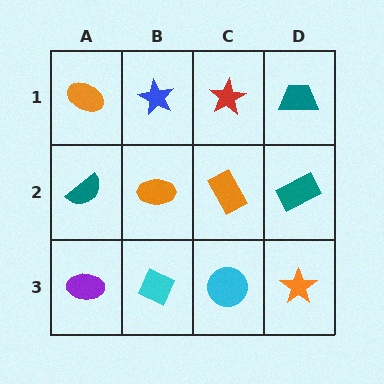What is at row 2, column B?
An orange ellipse.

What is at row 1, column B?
A blue star.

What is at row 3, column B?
A cyan diamond.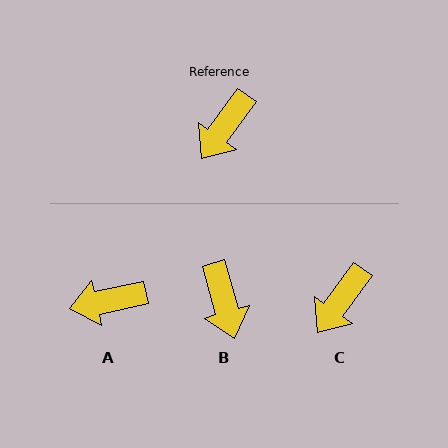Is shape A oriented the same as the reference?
No, it is off by about 42 degrees.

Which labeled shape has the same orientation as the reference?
C.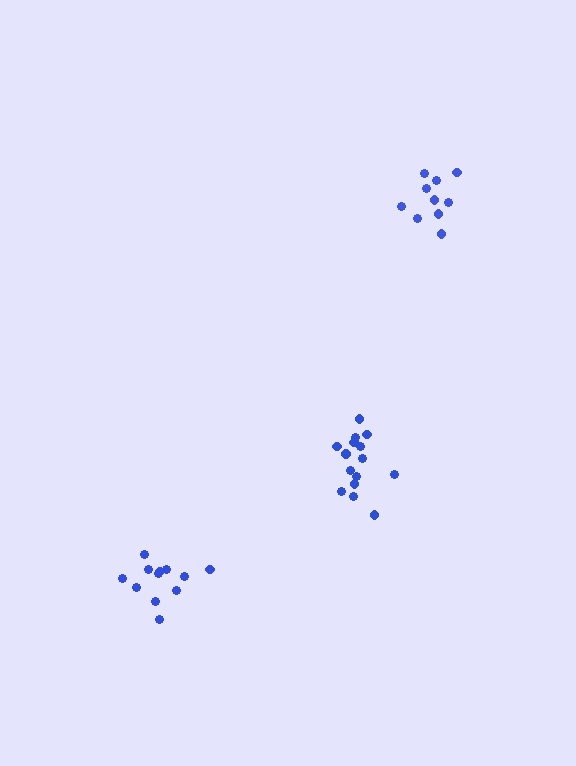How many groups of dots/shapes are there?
There are 3 groups.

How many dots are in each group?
Group 1: 15 dots, Group 2: 12 dots, Group 3: 10 dots (37 total).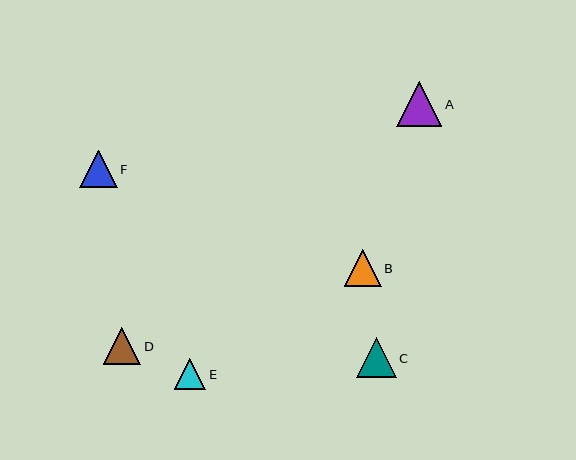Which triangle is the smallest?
Triangle E is the smallest with a size of approximately 31 pixels.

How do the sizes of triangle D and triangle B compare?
Triangle D and triangle B are approximately the same size.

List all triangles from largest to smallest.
From largest to smallest: A, C, F, D, B, E.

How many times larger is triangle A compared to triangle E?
Triangle A is approximately 1.4 times the size of triangle E.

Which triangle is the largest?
Triangle A is the largest with a size of approximately 45 pixels.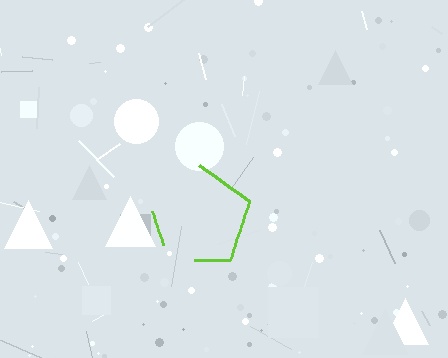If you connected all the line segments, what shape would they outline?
They would outline a pentagon.